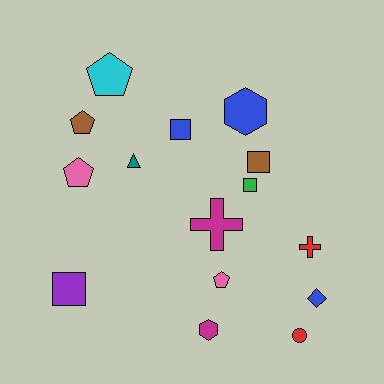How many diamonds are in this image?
There is 1 diamond.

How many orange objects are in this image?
There are no orange objects.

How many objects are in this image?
There are 15 objects.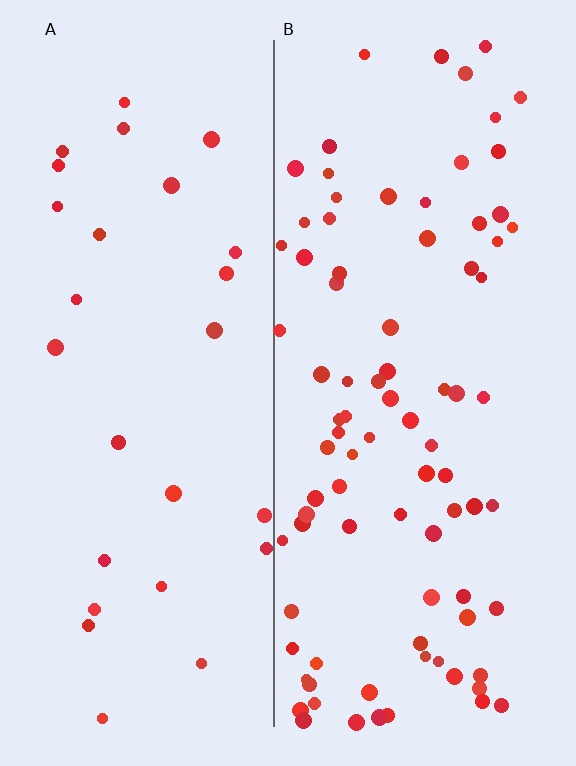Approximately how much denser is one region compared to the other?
Approximately 3.2× — region B over region A.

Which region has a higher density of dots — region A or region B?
B (the right).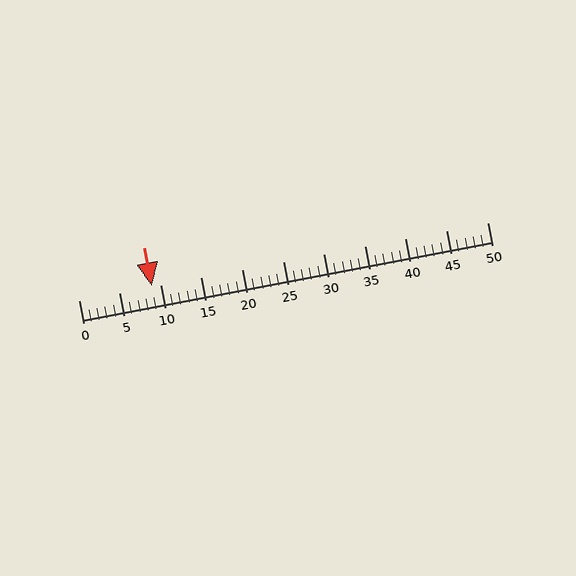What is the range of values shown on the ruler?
The ruler shows values from 0 to 50.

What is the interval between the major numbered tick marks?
The major tick marks are spaced 5 units apart.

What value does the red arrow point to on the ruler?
The red arrow points to approximately 9.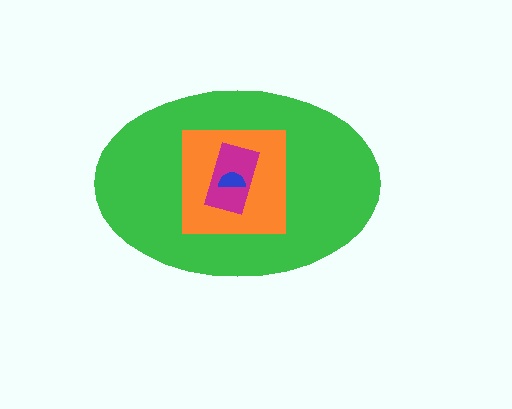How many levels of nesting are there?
4.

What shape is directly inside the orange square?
The magenta rectangle.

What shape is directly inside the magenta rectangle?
The blue semicircle.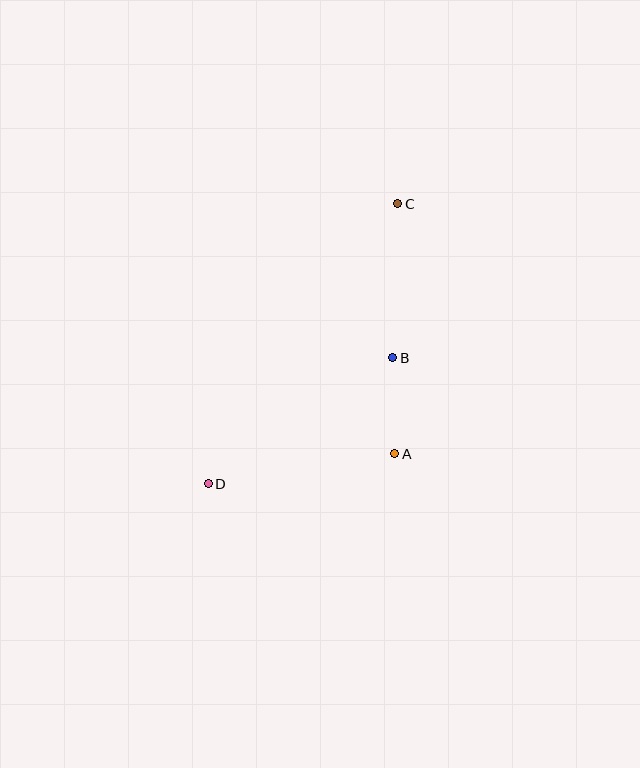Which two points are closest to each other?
Points A and B are closest to each other.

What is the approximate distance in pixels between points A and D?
The distance between A and D is approximately 189 pixels.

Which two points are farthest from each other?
Points C and D are farthest from each other.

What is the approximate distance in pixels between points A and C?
The distance between A and C is approximately 250 pixels.